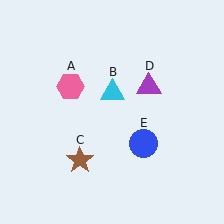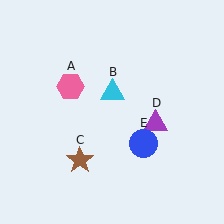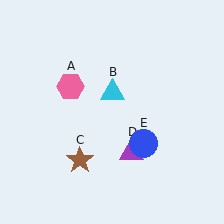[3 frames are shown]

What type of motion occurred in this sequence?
The purple triangle (object D) rotated clockwise around the center of the scene.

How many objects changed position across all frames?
1 object changed position: purple triangle (object D).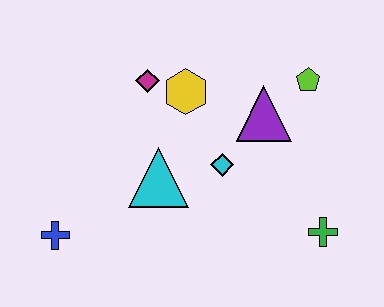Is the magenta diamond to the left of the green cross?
Yes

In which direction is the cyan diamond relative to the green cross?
The cyan diamond is to the left of the green cross.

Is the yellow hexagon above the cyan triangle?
Yes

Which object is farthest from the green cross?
The blue cross is farthest from the green cross.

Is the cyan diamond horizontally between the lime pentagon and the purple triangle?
No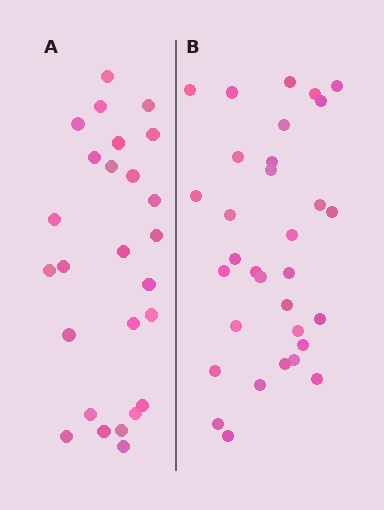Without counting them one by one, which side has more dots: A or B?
Region B (the right region) has more dots.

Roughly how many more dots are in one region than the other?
Region B has about 6 more dots than region A.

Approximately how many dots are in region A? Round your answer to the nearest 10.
About 30 dots. (The exact count is 26, which rounds to 30.)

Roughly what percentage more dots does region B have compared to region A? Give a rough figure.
About 25% more.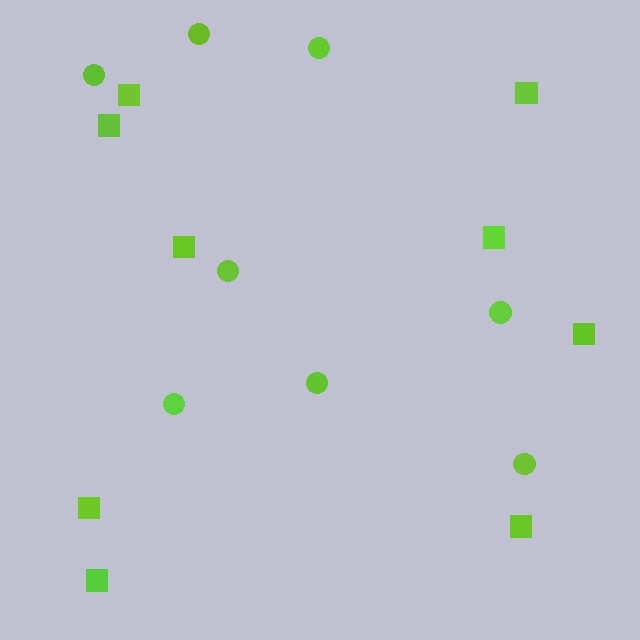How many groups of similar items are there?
There are 2 groups: one group of squares (9) and one group of circles (8).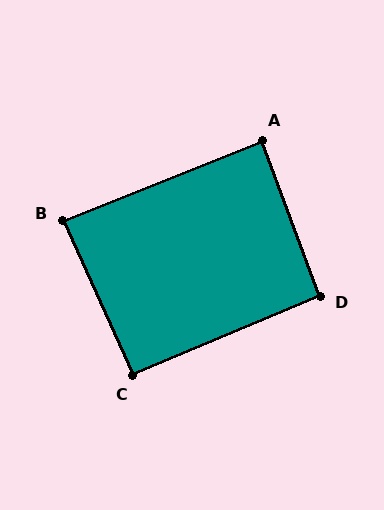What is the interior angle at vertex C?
Approximately 91 degrees (approximately right).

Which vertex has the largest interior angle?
D, at approximately 92 degrees.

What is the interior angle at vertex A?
Approximately 89 degrees (approximately right).